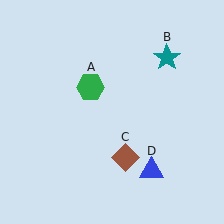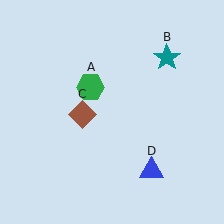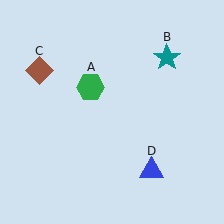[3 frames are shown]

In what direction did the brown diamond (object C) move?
The brown diamond (object C) moved up and to the left.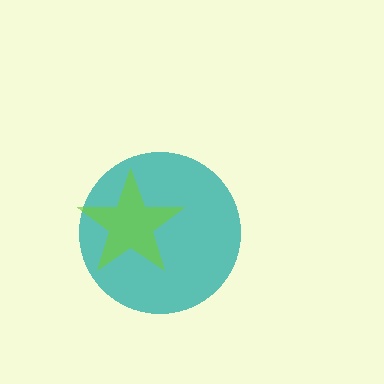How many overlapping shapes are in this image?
There are 2 overlapping shapes in the image.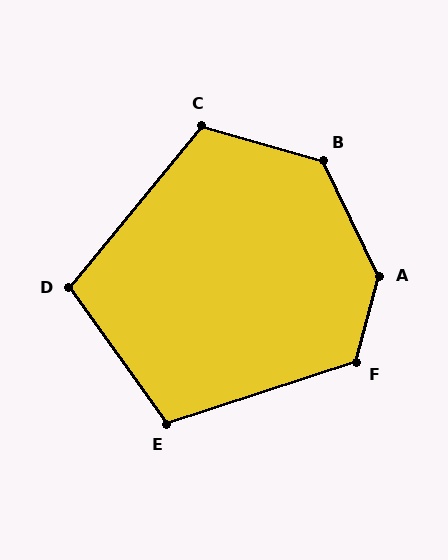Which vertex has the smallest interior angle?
D, at approximately 105 degrees.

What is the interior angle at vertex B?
Approximately 131 degrees (obtuse).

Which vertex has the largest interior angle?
A, at approximately 139 degrees.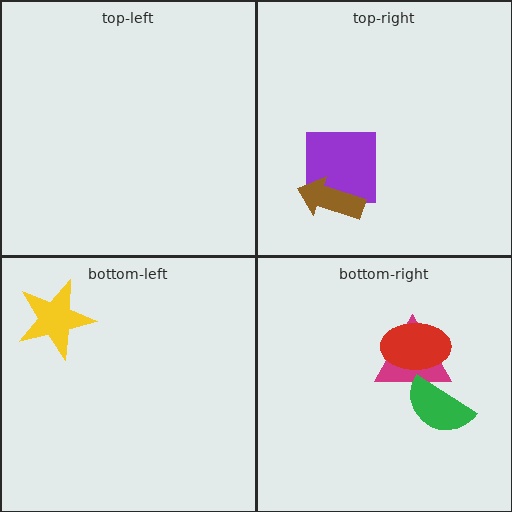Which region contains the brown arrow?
The top-right region.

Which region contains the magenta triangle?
The bottom-right region.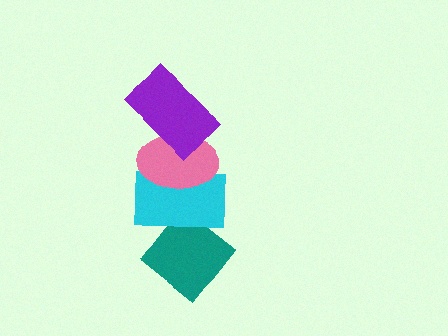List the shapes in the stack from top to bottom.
From top to bottom: the purple rectangle, the pink ellipse, the cyan rectangle, the teal diamond.